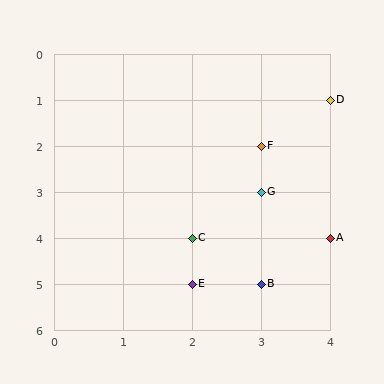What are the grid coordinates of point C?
Point C is at grid coordinates (2, 4).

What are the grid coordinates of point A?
Point A is at grid coordinates (4, 4).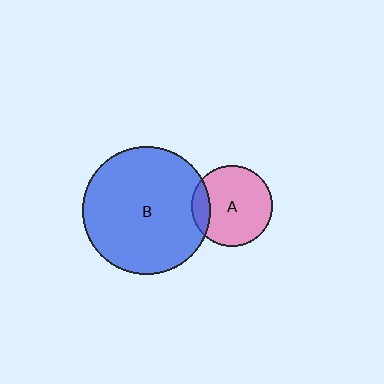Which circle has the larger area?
Circle B (blue).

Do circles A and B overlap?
Yes.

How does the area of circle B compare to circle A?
Approximately 2.5 times.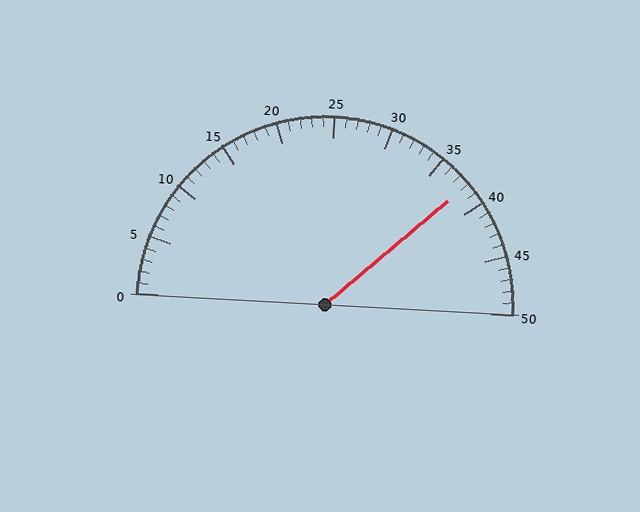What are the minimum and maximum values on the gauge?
The gauge ranges from 0 to 50.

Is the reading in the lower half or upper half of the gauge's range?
The reading is in the upper half of the range (0 to 50).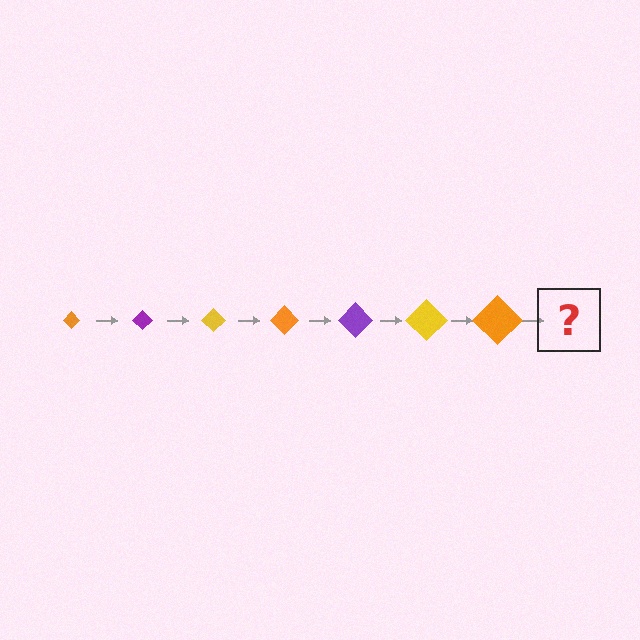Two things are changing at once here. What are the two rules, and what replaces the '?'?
The two rules are that the diamond grows larger each step and the color cycles through orange, purple, and yellow. The '?' should be a purple diamond, larger than the previous one.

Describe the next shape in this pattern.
It should be a purple diamond, larger than the previous one.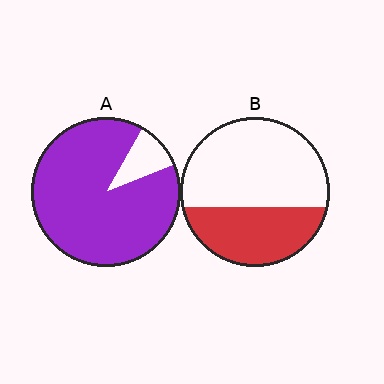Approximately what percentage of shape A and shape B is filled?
A is approximately 90% and B is approximately 35%.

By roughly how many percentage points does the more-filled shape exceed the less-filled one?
By roughly 50 percentage points (A over B).